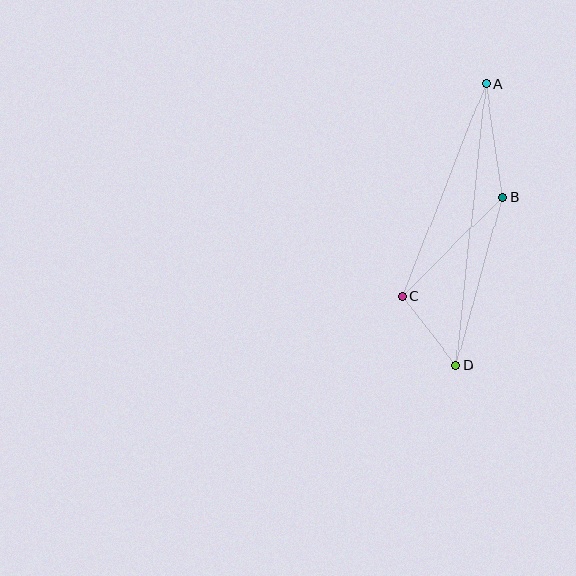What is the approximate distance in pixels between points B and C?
The distance between B and C is approximately 142 pixels.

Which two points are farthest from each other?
Points A and D are farthest from each other.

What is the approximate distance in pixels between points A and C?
The distance between A and C is approximately 229 pixels.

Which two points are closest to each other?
Points C and D are closest to each other.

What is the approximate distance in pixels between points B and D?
The distance between B and D is approximately 175 pixels.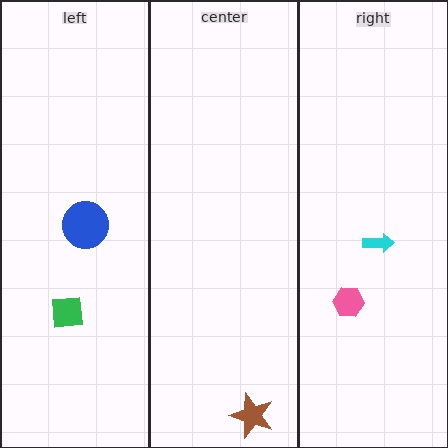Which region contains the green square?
The left region.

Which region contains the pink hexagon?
The right region.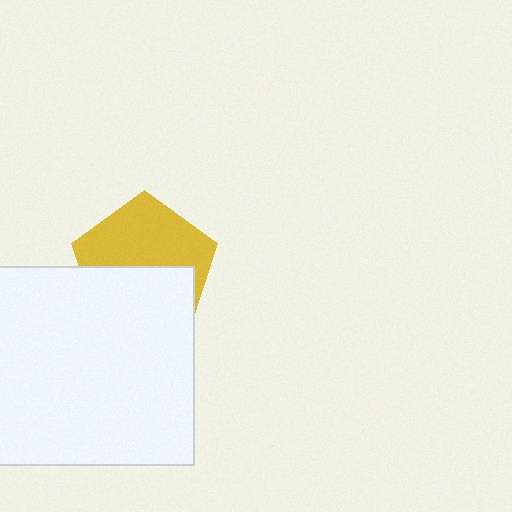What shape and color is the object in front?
The object in front is a white square.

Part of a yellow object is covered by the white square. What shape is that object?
It is a pentagon.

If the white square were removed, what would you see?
You would see the complete yellow pentagon.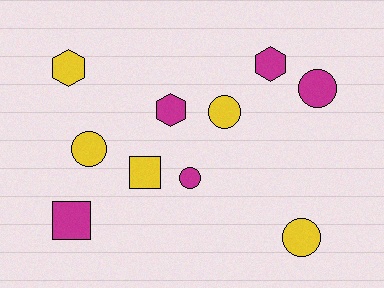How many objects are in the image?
There are 10 objects.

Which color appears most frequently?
Yellow, with 5 objects.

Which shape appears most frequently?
Circle, with 5 objects.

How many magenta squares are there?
There is 1 magenta square.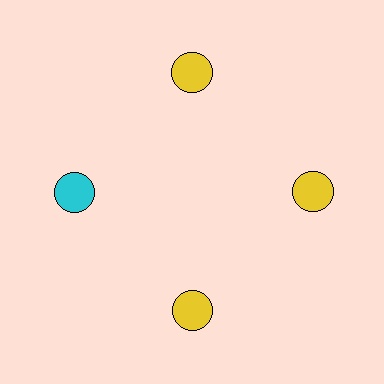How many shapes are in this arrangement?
There are 4 shapes arranged in a ring pattern.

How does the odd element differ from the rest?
It has a different color: cyan instead of yellow.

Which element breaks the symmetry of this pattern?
The cyan circle at roughly the 9 o'clock position breaks the symmetry. All other shapes are yellow circles.